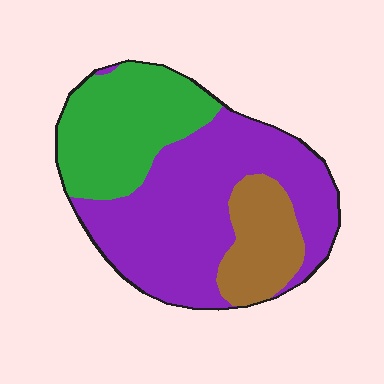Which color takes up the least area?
Brown, at roughly 15%.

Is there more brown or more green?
Green.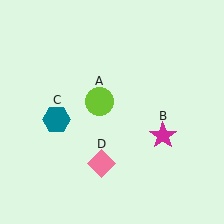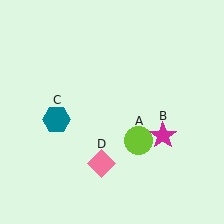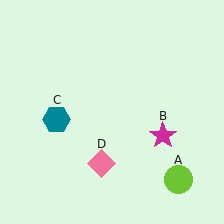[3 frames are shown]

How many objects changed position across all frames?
1 object changed position: lime circle (object A).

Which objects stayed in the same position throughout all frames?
Magenta star (object B) and teal hexagon (object C) and pink diamond (object D) remained stationary.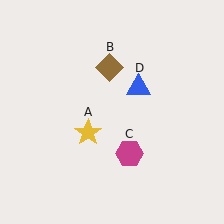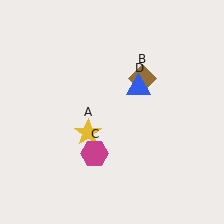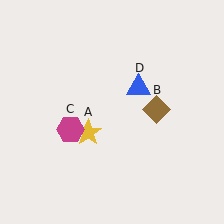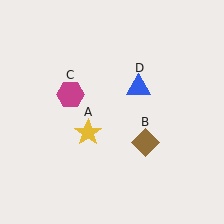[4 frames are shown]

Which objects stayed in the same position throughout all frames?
Yellow star (object A) and blue triangle (object D) remained stationary.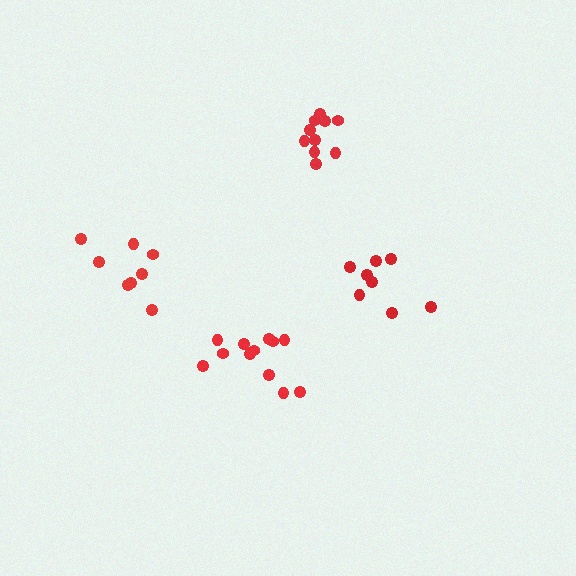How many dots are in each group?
Group 1: 12 dots, Group 2: 10 dots, Group 3: 8 dots, Group 4: 8 dots (38 total).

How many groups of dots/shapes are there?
There are 4 groups.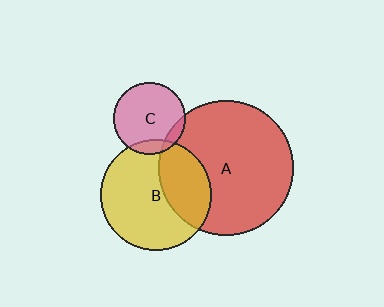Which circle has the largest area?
Circle A (red).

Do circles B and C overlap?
Yes.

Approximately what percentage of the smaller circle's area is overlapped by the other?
Approximately 10%.